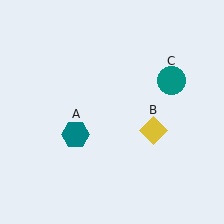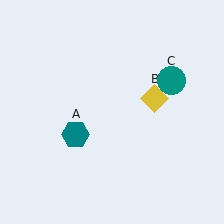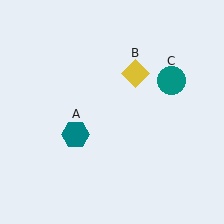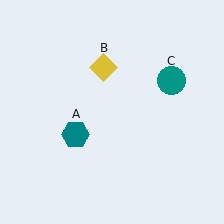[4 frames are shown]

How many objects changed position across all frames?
1 object changed position: yellow diamond (object B).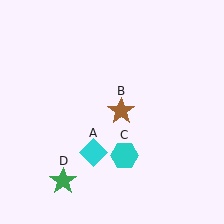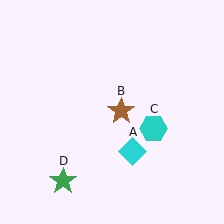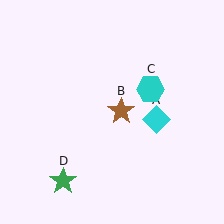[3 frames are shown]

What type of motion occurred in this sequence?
The cyan diamond (object A), cyan hexagon (object C) rotated counterclockwise around the center of the scene.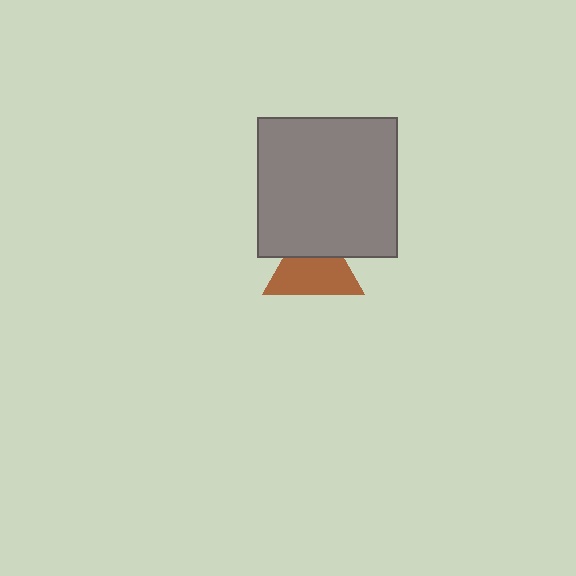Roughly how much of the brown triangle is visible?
Most of it is visible (roughly 66%).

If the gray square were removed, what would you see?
You would see the complete brown triangle.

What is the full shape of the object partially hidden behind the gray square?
The partially hidden object is a brown triangle.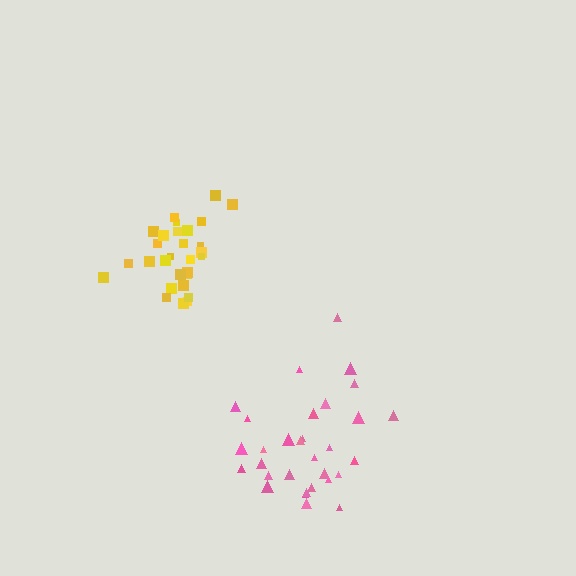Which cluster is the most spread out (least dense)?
Pink.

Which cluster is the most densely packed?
Yellow.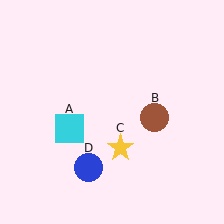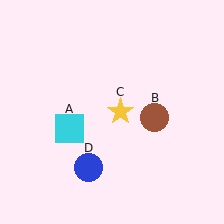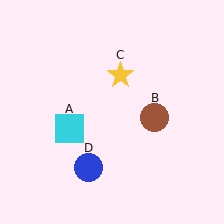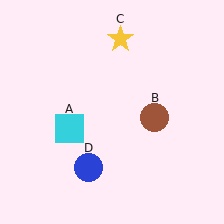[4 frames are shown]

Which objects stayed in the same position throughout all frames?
Cyan square (object A) and brown circle (object B) and blue circle (object D) remained stationary.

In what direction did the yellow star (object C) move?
The yellow star (object C) moved up.